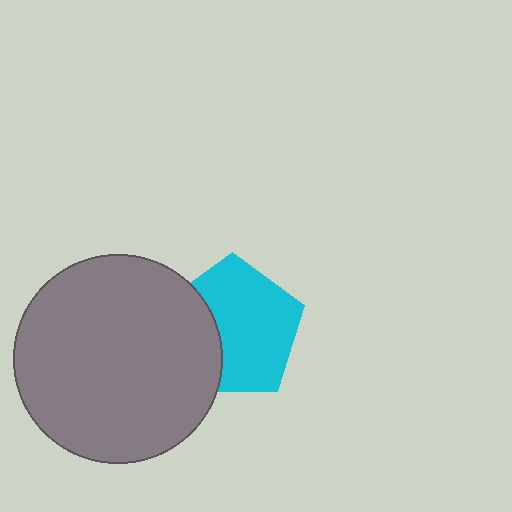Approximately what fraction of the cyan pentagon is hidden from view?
Roughly 32% of the cyan pentagon is hidden behind the gray circle.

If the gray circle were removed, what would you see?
You would see the complete cyan pentagon.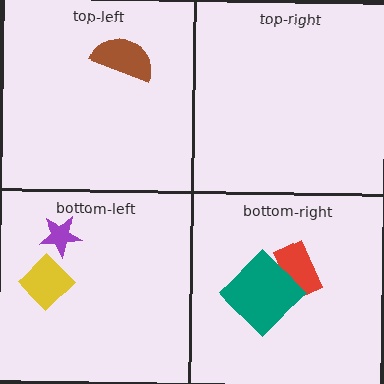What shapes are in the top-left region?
The brown semicircle.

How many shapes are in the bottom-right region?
2.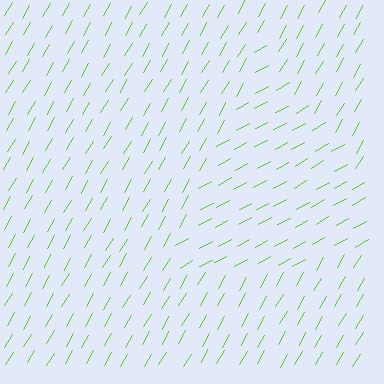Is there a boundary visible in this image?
Yes, there is a texture boundary formed by a change in line orientation.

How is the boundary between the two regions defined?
The boundary is defined purely by a change in line orientation (approximately 31 degrees difference). All lines are the same color and thickness.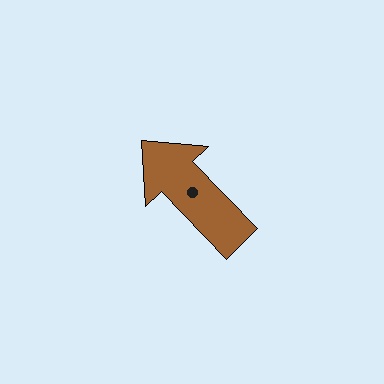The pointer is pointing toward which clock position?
Roughly 11 o'clock.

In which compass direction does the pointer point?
Northwest.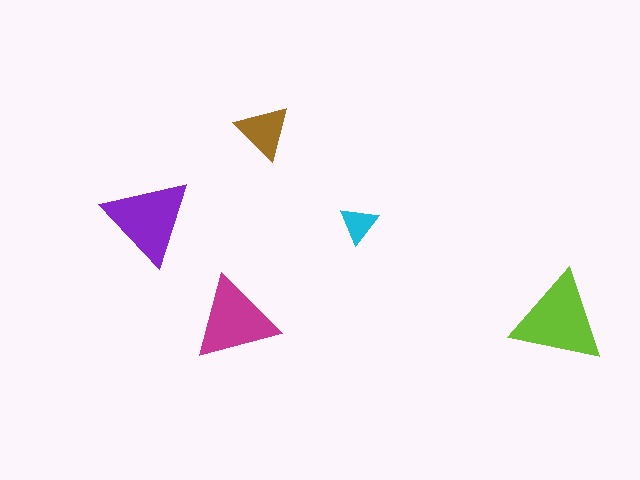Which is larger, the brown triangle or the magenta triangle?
The magenta one.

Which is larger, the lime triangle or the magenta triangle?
The lime one.